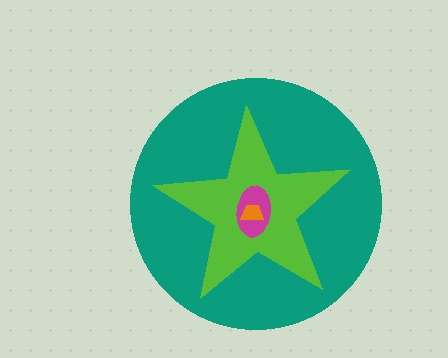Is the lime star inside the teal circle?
Yes.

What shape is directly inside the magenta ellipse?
The orange trapezoid.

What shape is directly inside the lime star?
The magenta ellipse.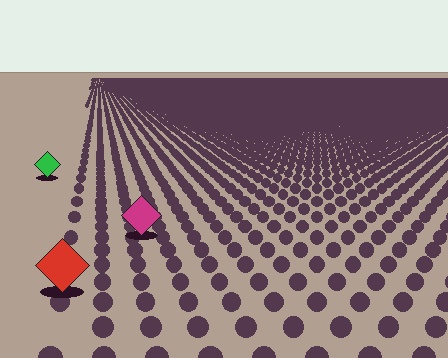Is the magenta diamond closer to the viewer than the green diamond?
Yes. The magenta diamond is closer — you can tell from the texture gradient: the ground texture is coarser near it.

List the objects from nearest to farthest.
From nearest to farthest: the red diamond, the magenta diamond, the green diamond.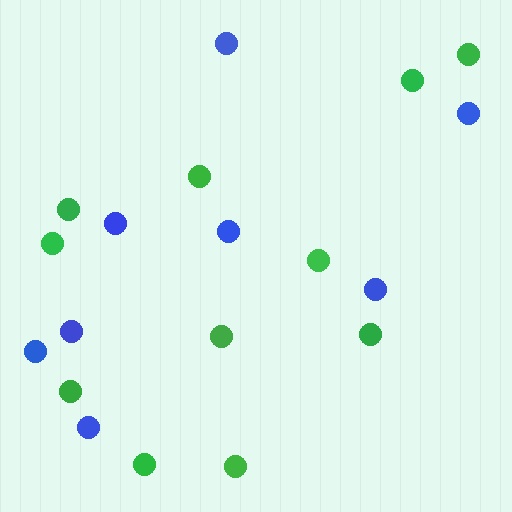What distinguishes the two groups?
There are 2 groups: one group of blue circles (8) and one group of green circles (11).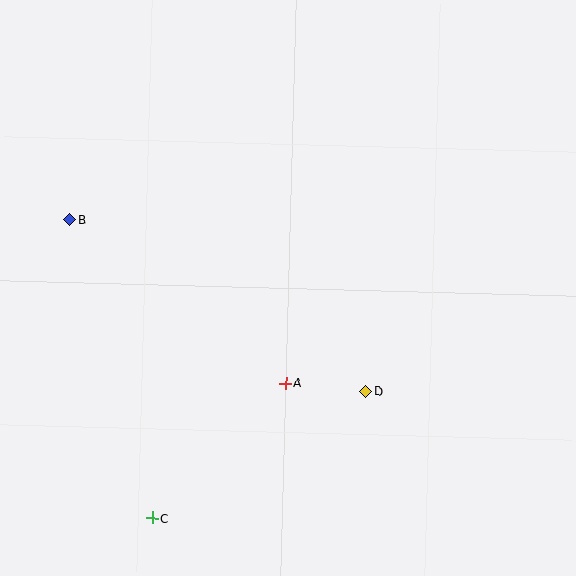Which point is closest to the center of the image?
Point A at (286, 383) is closest to the center.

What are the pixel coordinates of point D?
Point D is at (366, 391).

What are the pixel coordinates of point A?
Point A is at (286, 383).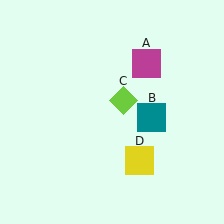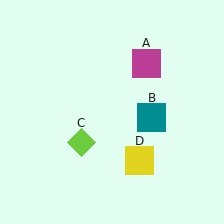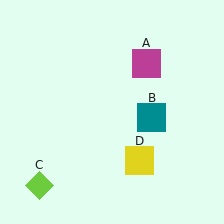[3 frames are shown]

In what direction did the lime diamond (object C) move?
The lime diamond (object C) moved down and to the left.